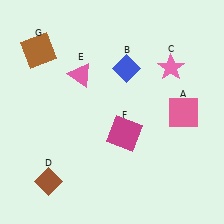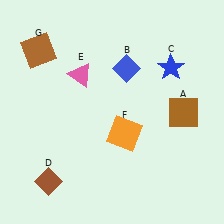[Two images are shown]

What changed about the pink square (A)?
In Image 1, A is pink. In Image 2, it changed to brown.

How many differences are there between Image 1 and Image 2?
There are 3 differences between the two images.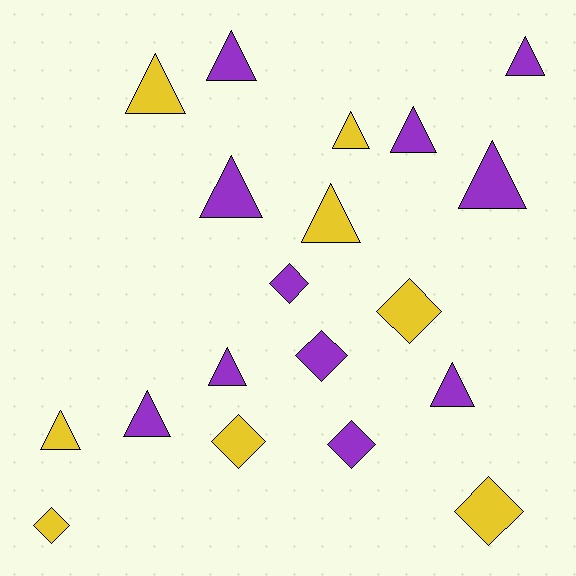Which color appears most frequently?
Purple, with 11 objects.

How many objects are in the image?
There are 19 objects.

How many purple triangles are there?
There are 8 purple triangles.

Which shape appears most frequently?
Triangle, with 12 objects.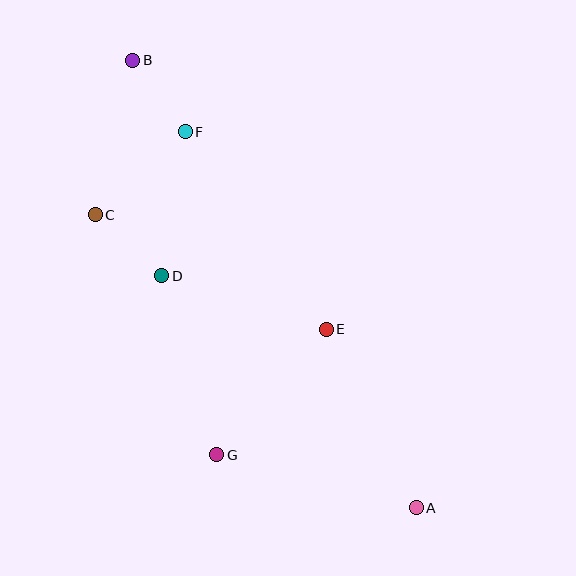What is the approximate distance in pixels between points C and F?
The distance between C and F is approximately 122 pixels.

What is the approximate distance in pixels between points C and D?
The distance between C and D is approximately 90 pixels.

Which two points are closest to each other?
Points B and F are closest to each other.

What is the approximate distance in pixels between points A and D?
The distance between A and D is approximately 344 pixels.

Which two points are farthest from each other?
Points A and B are farthest from each other.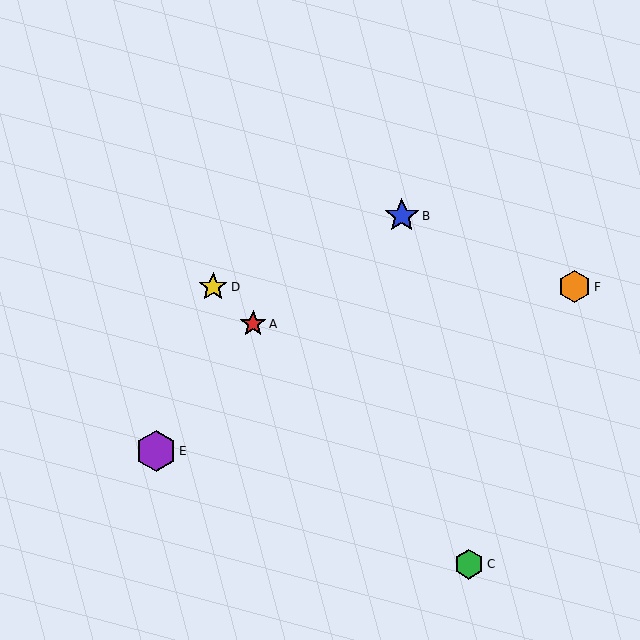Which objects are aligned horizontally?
Objects D, F are aligned horizontally.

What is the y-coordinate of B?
Object B is at y≈216.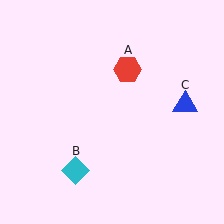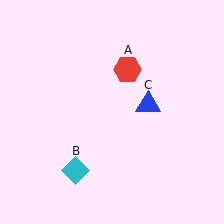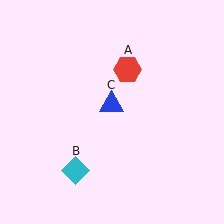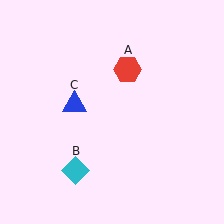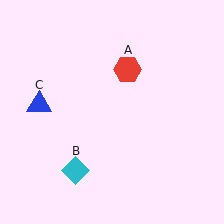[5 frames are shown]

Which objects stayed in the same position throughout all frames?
Red hexagon (object A) and cyan diamond (object B) remained stationary.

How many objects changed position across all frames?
1 object changed position: blue triangle (object C).